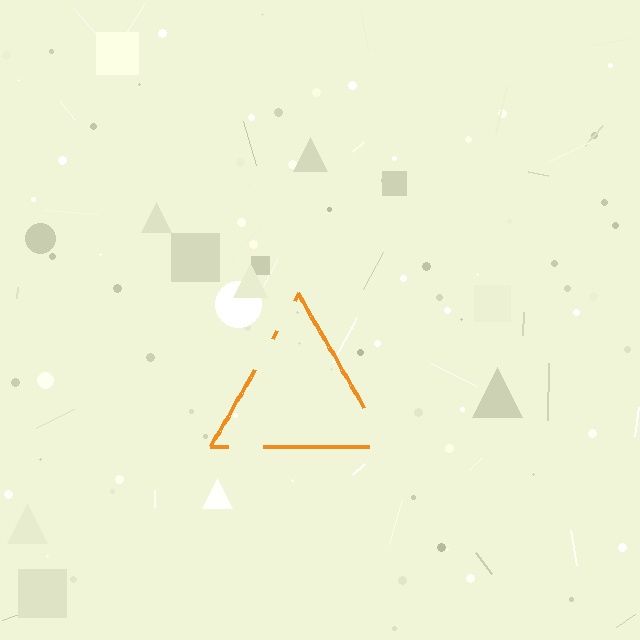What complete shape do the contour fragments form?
The contour fragments form a triangle.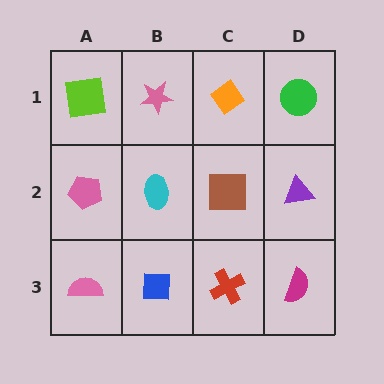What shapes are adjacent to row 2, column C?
An orange diamond (row 1, column C), a red cross (row 3, column C), a cyan ellipse (row 2, column B), a purple triangle (row 2, column D).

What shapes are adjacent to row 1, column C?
A brown square (row 2, column C), a pink star (row 1, column B), a green circle (row 1, column D).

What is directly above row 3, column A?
A pink pentagon.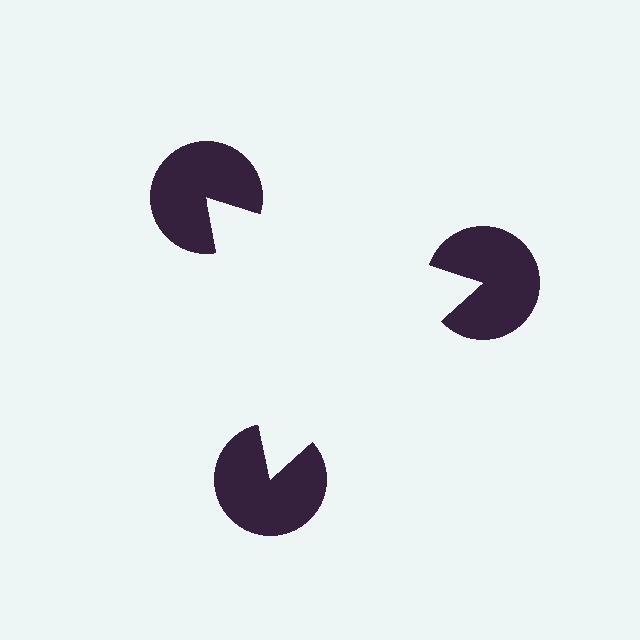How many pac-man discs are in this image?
There are 3 — one at each vertex of the illusory triangle.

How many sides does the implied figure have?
3 sides.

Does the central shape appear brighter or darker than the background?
It typically appears slightly brighter than the background, even though no actual brightness change is drawn.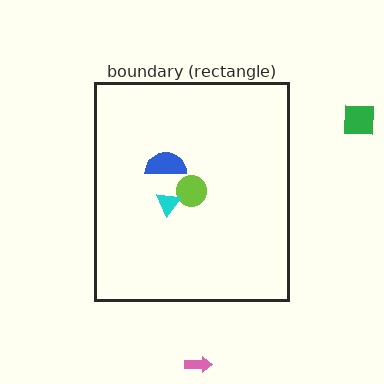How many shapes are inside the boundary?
3 inside, 2 outside.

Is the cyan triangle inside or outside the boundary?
Inside.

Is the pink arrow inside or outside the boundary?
Outside.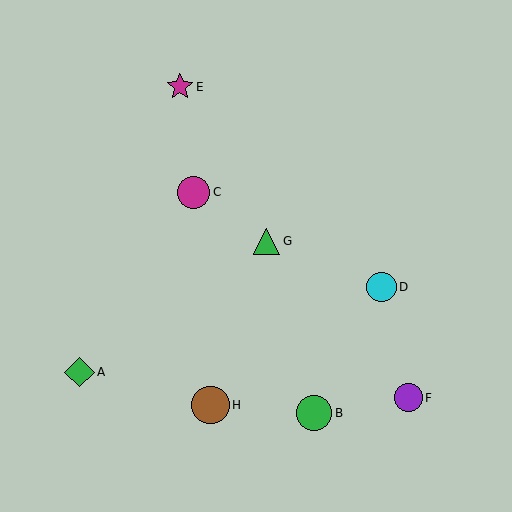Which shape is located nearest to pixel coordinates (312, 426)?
The green circle (labeled B) at (314, 413) is nearest to that location.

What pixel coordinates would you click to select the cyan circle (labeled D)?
Click at (381, 287) to select the cyan circle D.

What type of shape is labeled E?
Shape E is a magenta star.